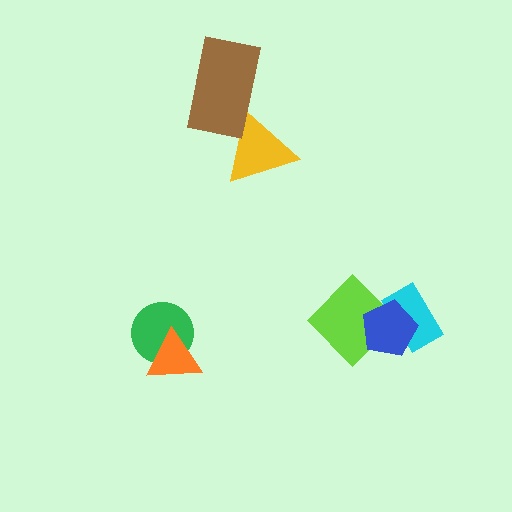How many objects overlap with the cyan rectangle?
2 objects overlap with the cyan rectangle.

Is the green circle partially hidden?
Yes, it is partially covered by another shape.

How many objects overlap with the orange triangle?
1 object overlaps with the orange triangle.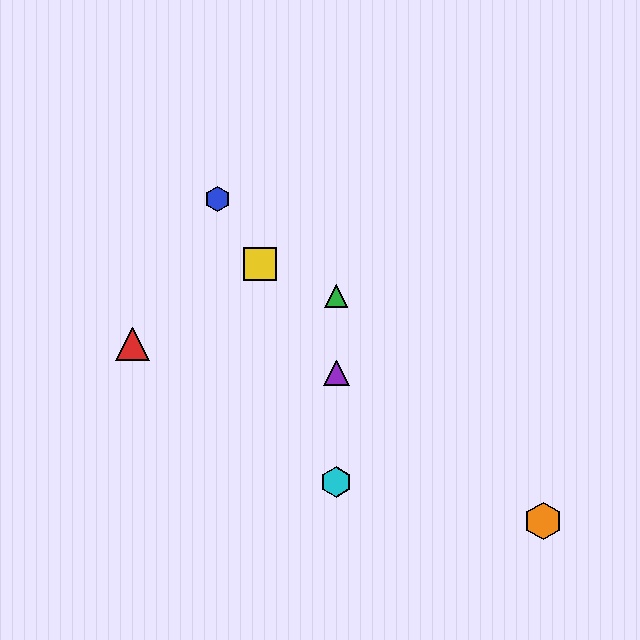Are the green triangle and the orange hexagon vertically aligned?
No, the green triangle is at x≈336 and the orange hexagon is at x≈543.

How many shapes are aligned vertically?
3 shapes (the green triangle, the purple triangle, the cyan hexagon) are aligned vertically.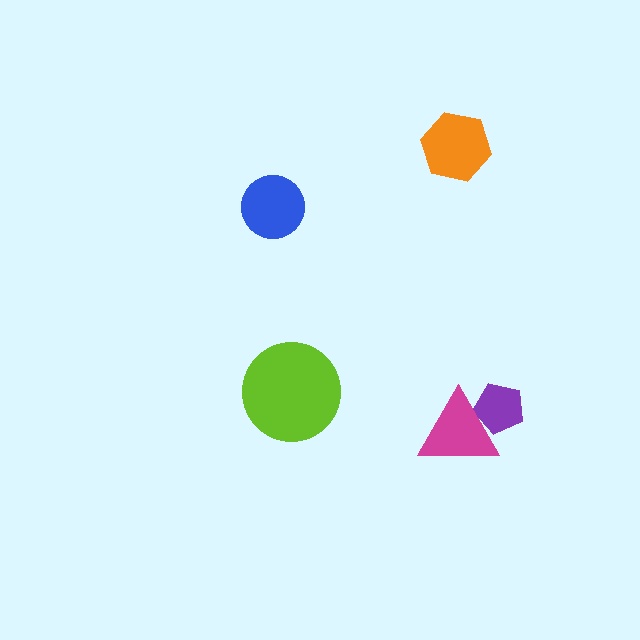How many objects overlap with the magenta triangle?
1 object overlaps with the magenta triangle.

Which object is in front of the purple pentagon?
The magenta triangle is in front of the purple pentagon.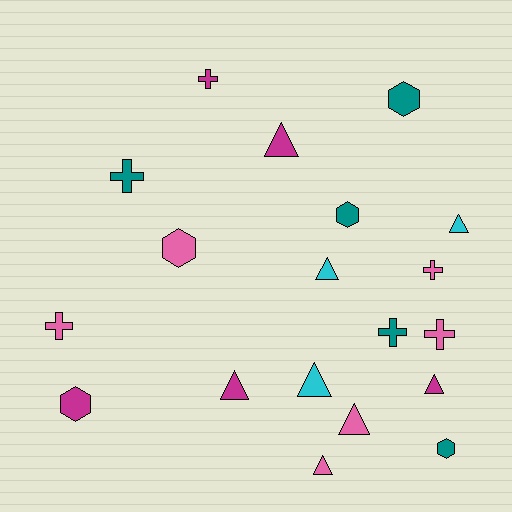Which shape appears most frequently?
Triangle, with 8 objects.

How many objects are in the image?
There are 19 objects.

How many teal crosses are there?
There are 2 teal crosses.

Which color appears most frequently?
Pink, with 6 objects.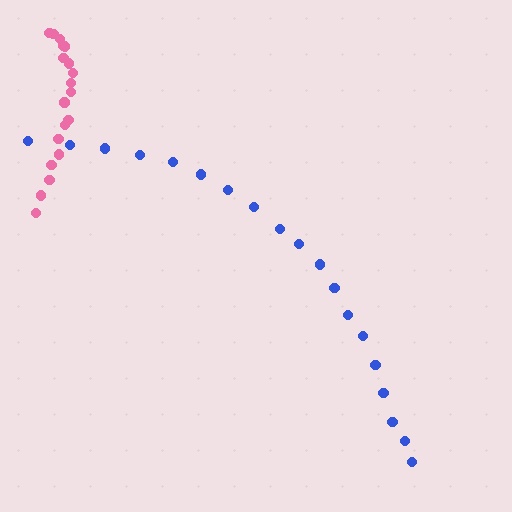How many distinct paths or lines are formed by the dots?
There are 2 distinct paths.